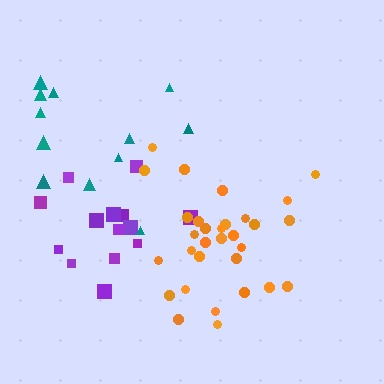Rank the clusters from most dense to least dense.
orange, purple, teal.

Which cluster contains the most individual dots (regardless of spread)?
Orange (31).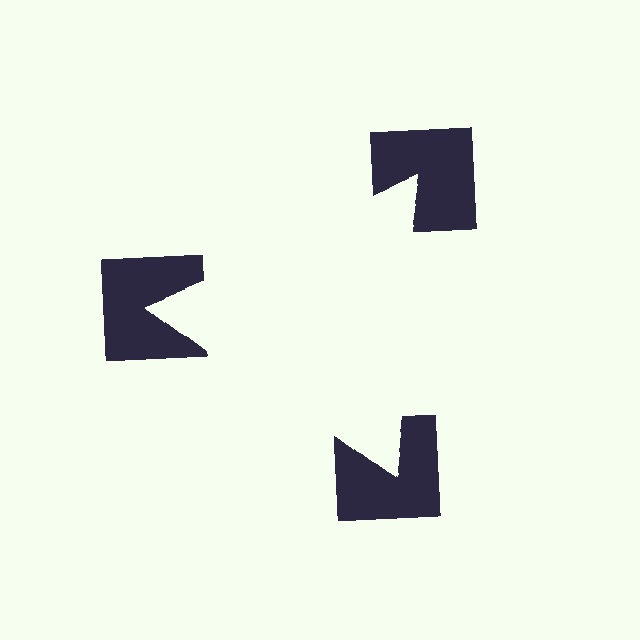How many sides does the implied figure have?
3 sides.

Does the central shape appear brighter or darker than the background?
It typically appears slightly brighter than the background, even though no actual brightness change is drawn.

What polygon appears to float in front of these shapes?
An illusory triangle — its edges are inferred from the aligned wedge cuts in the notched squares, not physically drawn.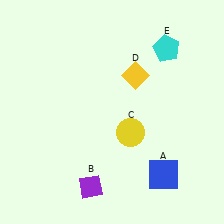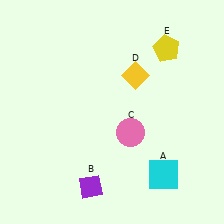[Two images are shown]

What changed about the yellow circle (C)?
In Image 1, C is yellow. In Image 2, it changed to pink.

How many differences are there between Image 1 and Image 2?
There are 3 differences between the two images.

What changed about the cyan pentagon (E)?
In Image 1, E is cyan. In Image 2, it changed to yellow.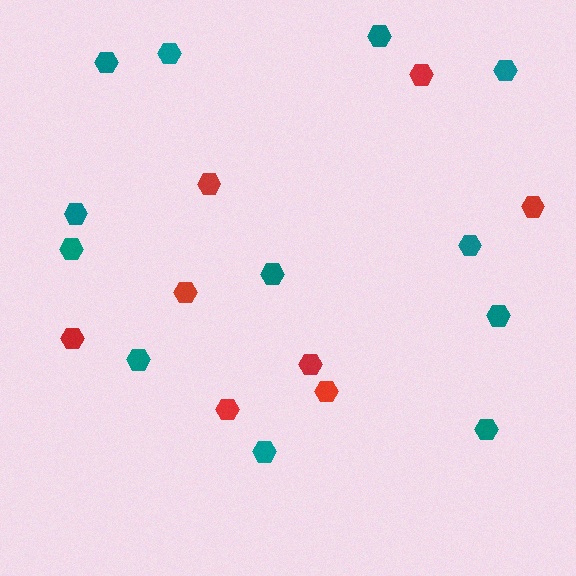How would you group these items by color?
There are 2 groups: one group of red hexagons (8) and one group of teal hexagons (12).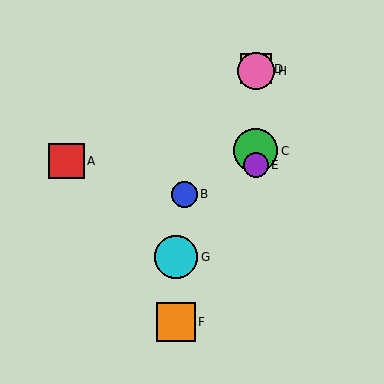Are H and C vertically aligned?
Yes, both are at x≈256.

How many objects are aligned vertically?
4 objects (C, D, E, H) are aligned vertically.